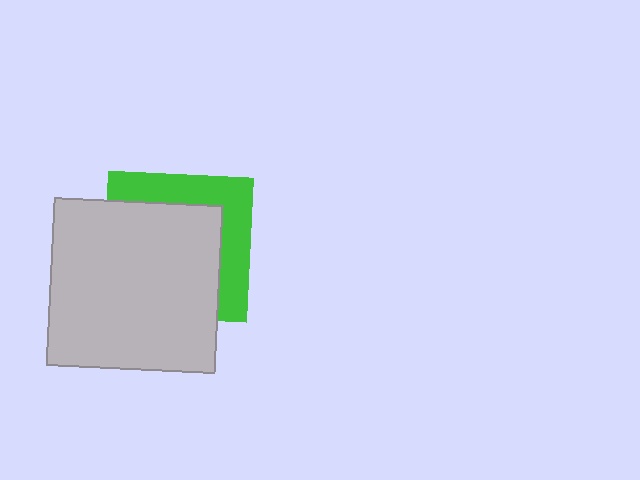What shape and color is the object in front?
The object in front is a light gray square.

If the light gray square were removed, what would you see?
You would see the complete green square.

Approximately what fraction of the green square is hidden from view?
Roughly 64% of the green square is hidden behind the light gray square.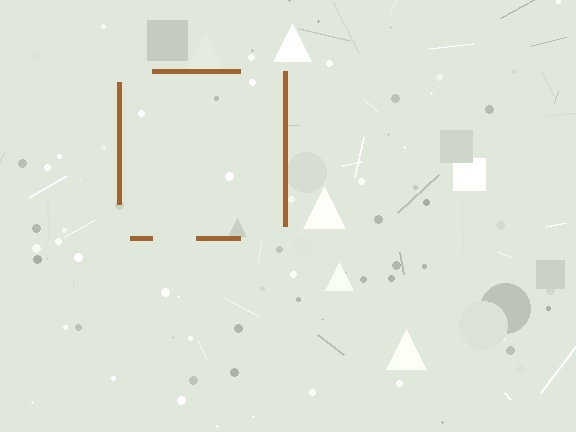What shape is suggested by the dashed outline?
The dashed outline suggests a square.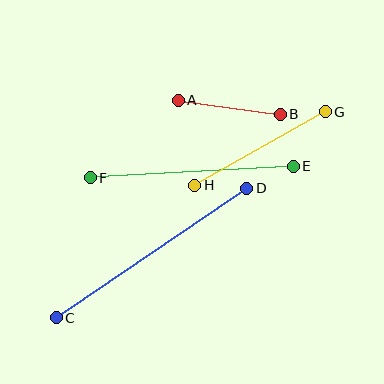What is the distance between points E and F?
The distance is approximately 204 pixels.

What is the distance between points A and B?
The distance is approximately 103 pixels.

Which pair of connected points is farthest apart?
Points C and D are farthest apart.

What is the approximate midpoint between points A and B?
The midpoint is at approximately (229, 107) pixels.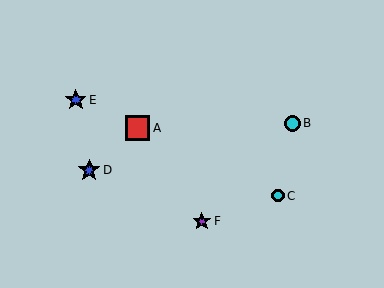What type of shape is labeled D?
Shape D is a blue star.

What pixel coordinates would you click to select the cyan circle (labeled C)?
Click at (278, 196) to select the cyan circle C.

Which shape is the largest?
The red square (labeled A) is the largest.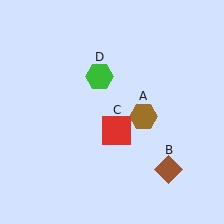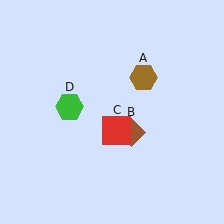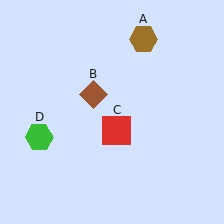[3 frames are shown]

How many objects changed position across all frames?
3 objects changed position: brown hexagon (object A), brown diamond (object B), green hexagon (object D).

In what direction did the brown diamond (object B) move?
The brown diamond (object B) moved up and to the left.